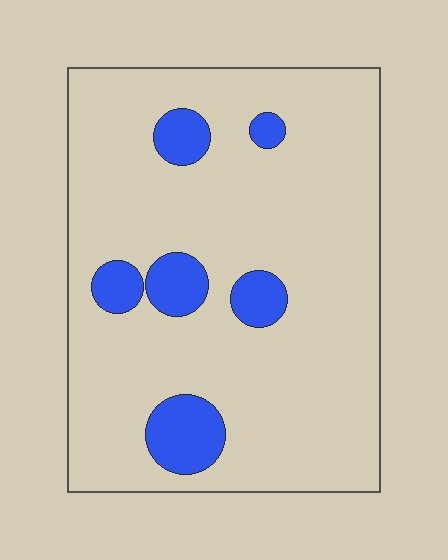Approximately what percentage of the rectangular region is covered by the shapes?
Approximately 15%.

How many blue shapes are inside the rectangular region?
6.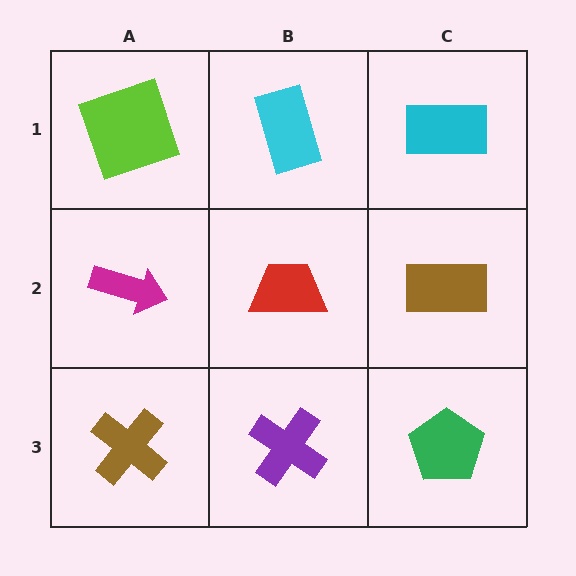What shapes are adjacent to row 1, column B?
A red trapezoid (row 2, column B), a lime square (row 1, column A), a cyan rectangle (row 1, column C).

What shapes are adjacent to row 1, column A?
A magenta arrow (row 2, column A), a cyan rectangle (row 1, column B).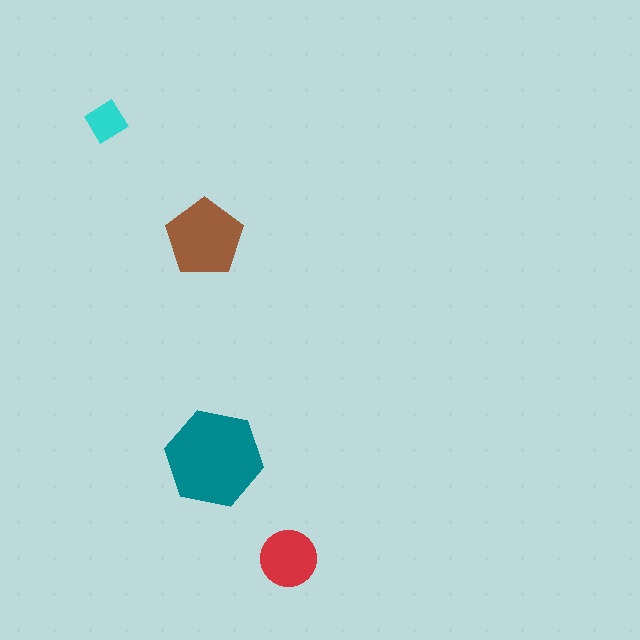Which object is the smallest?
The cyan diamond.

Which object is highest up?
The cyan diamond is topmost.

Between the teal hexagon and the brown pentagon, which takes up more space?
The teal hexagon.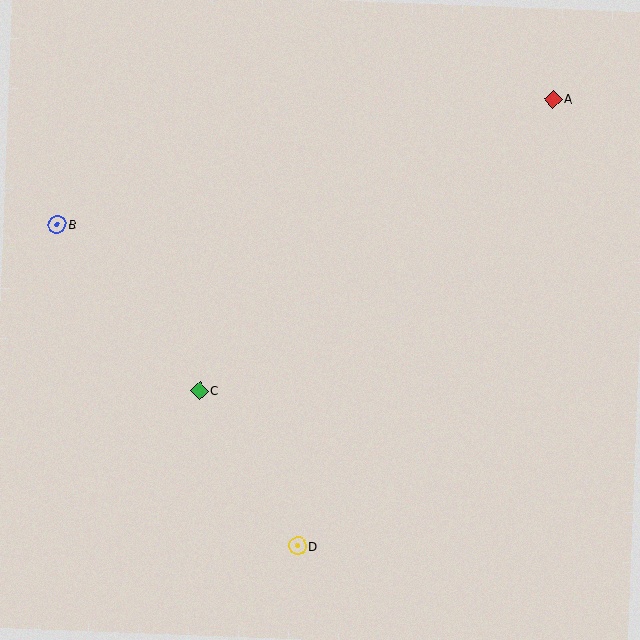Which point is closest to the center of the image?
Point C at (199, 391) is closest to the center.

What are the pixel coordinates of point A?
Point A is at (553, 99).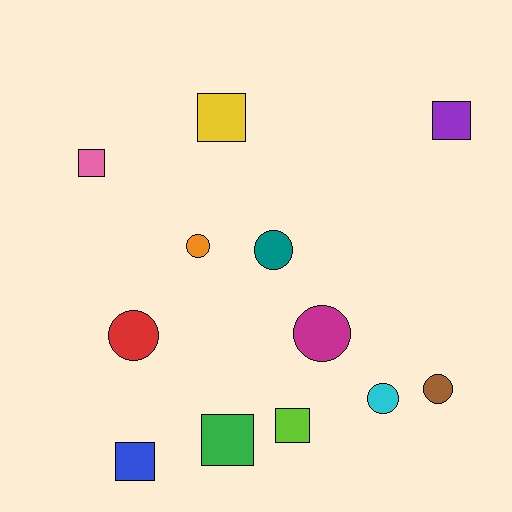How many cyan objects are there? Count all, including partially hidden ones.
There is 1 cyan object.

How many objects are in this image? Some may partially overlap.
There are 12 objects.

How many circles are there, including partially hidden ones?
There are 6 circles.